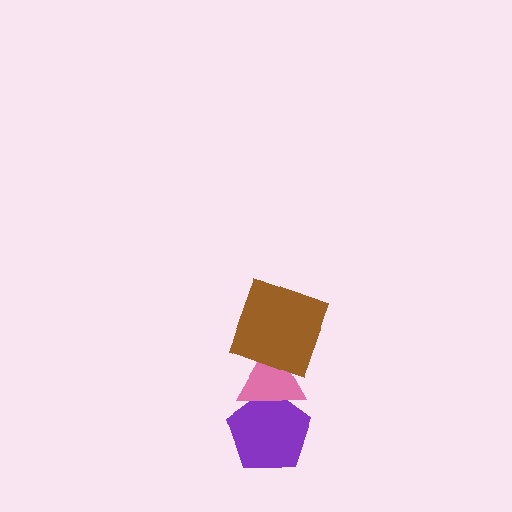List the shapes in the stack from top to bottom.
From top to bottom: the brown square, the pink triangle, the purple pentagon.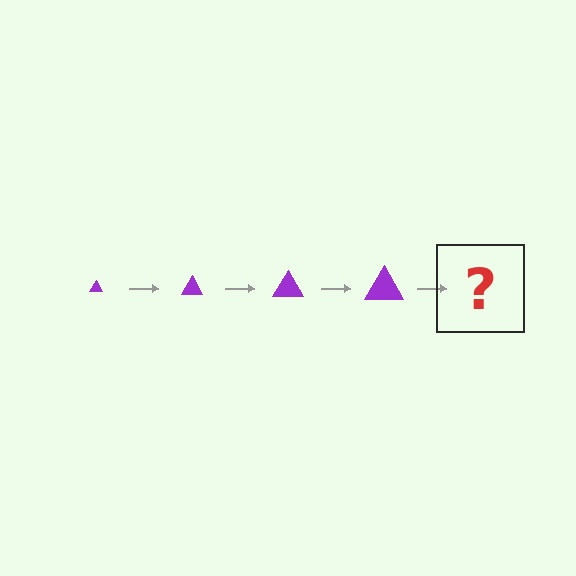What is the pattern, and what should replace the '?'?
The pattern is that the triangle gets progressively larger each step. The '?' should be a purple triangle, larger than the previous one.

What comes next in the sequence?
The next element should be a purple triangle, larger than the previous one.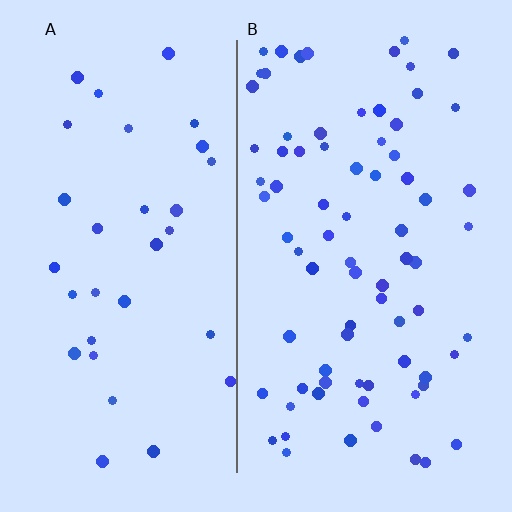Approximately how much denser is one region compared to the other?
Approximately 2.4× — region B over region A.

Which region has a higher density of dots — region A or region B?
B (the right).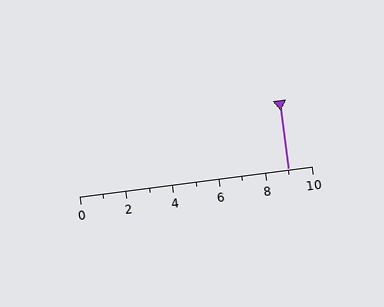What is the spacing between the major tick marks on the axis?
The major ticks are spaced 2 apart.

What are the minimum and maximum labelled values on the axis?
The axis runs from 0 to 10.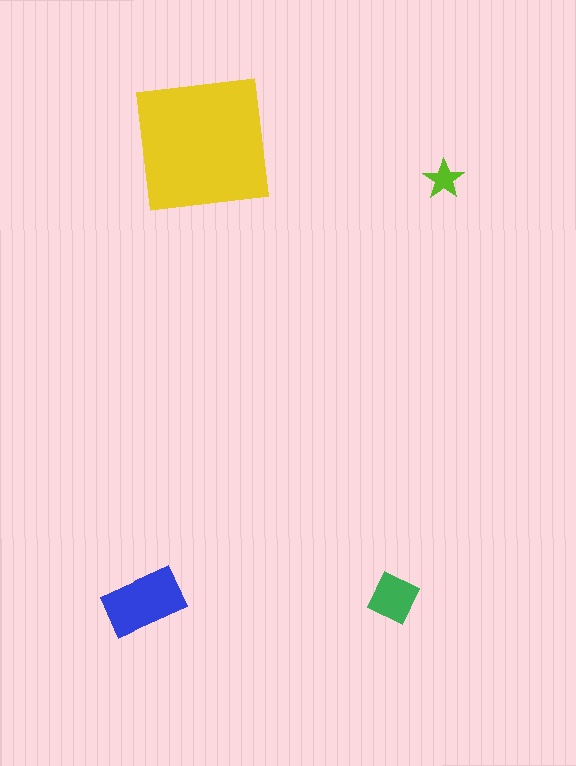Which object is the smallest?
The lime star.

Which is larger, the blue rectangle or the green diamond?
The blue rectangle.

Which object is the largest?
The yellow square.